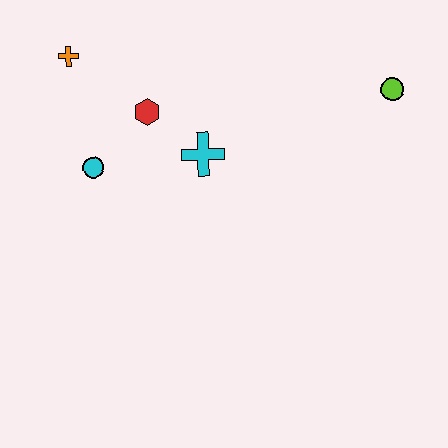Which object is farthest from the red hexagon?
The lime circle is farthest from the red hexagon.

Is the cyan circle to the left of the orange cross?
No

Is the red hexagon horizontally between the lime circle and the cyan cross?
No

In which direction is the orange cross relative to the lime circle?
The orange cross is to the left of the lime circle.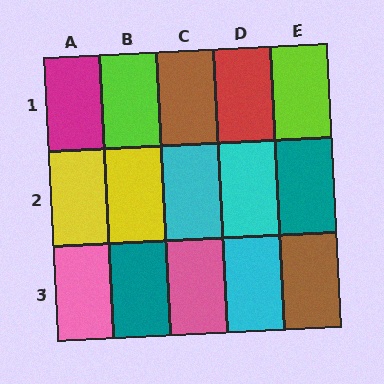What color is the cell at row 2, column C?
Cyan.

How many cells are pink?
2 cells are pink.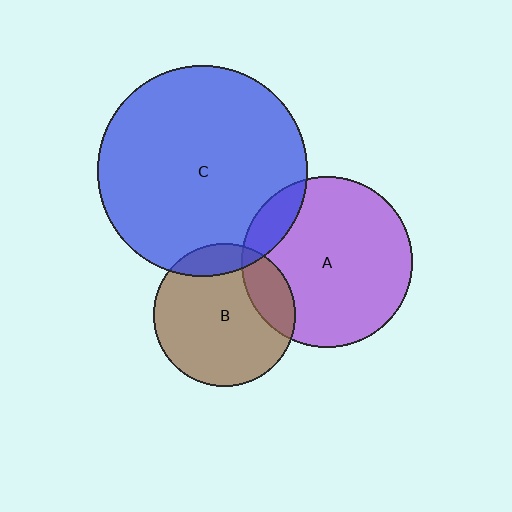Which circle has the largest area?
Circle C (blue).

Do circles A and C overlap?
Yes.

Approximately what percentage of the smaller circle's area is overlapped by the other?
Approximately 10%.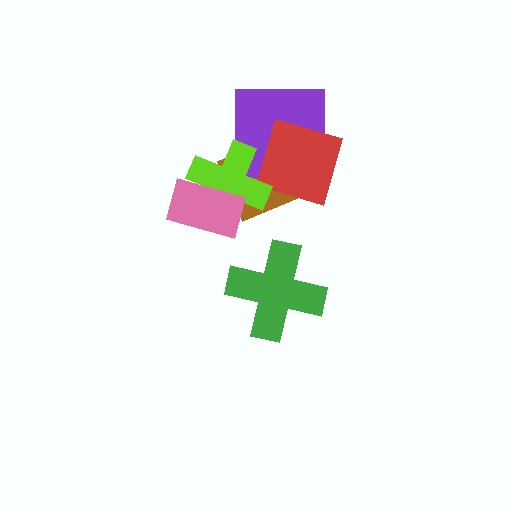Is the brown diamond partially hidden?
Yes, it is partially covered by another shape.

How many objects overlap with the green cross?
0 objects overlap with the green cross.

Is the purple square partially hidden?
Yes, it is partially covered by another shape.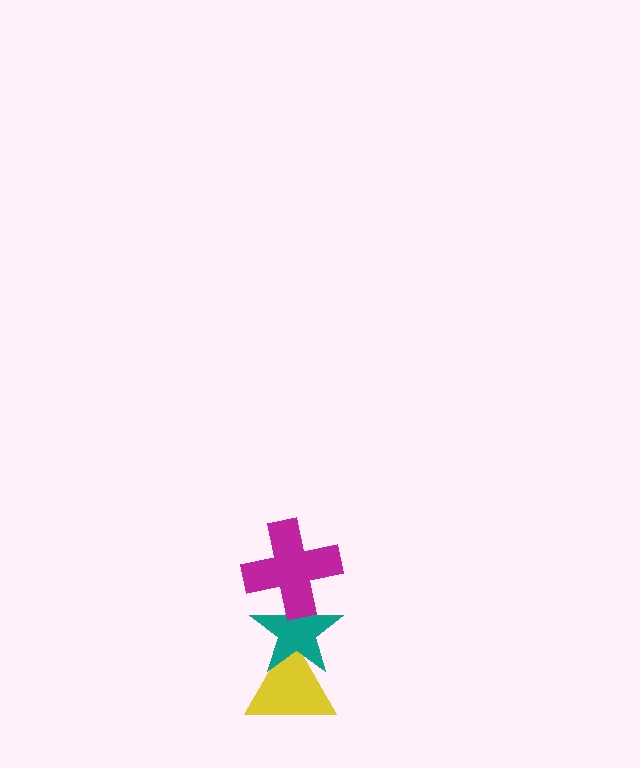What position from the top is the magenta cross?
The magenta cross is 1st from the top.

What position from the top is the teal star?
The teal star is 2nd from the top.